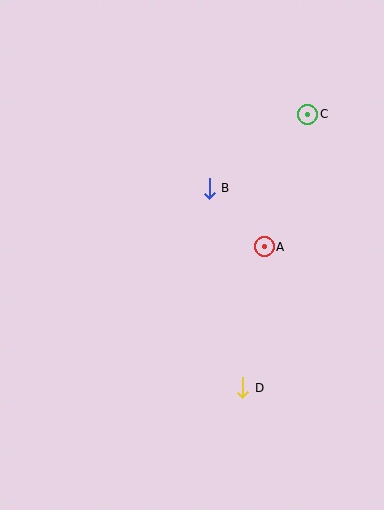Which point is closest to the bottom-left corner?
Point D is closest to the bottom-left corner.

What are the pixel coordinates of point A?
Point A is at (264, 247).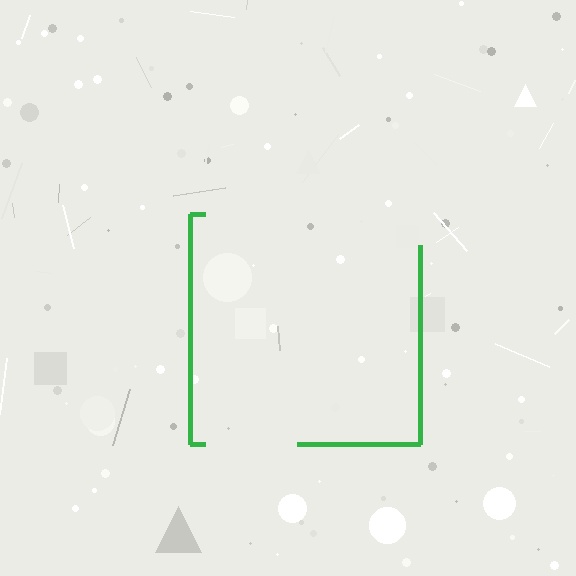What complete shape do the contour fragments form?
The contour fragments form a square.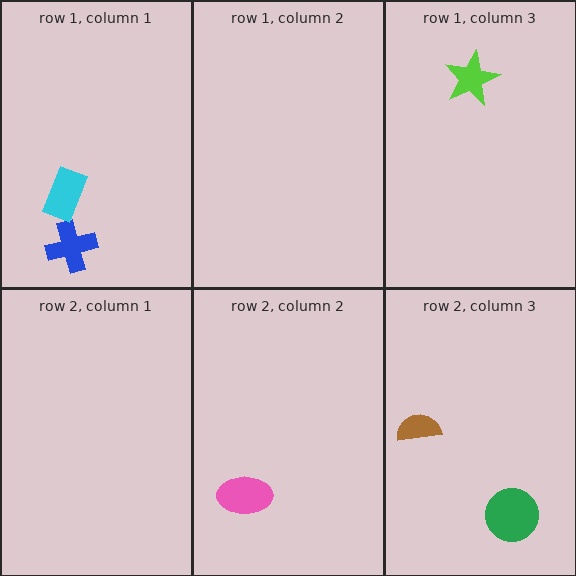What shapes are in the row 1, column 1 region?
The blue cross, the cyan rectangle.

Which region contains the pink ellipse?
The row 2, column 2 region.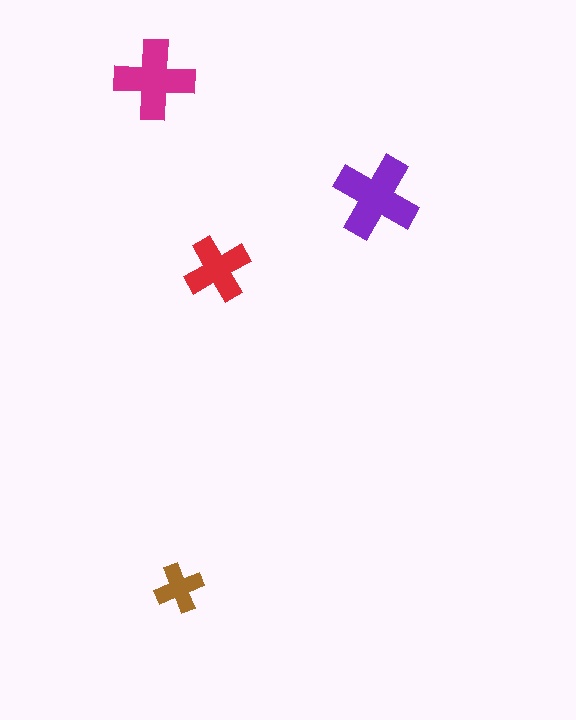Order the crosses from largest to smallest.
the purple one, the magenta one, the red one, the brown one.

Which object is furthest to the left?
The magenta cross is leftmost.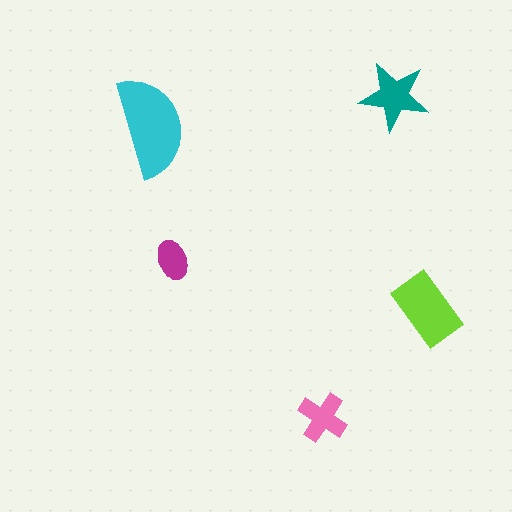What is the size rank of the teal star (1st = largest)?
3rd.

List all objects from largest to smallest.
The cyan semicircle, the lime rectangle, the teal star, the pink cross, the magenta ellipse.